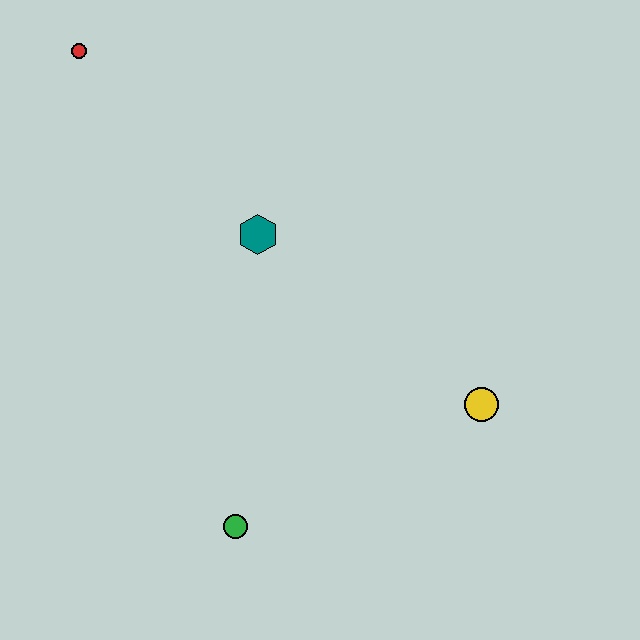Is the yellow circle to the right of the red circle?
Yes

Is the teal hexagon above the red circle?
No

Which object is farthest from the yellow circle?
The red circle is farthest from the yellow circle.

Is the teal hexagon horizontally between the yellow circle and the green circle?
Yes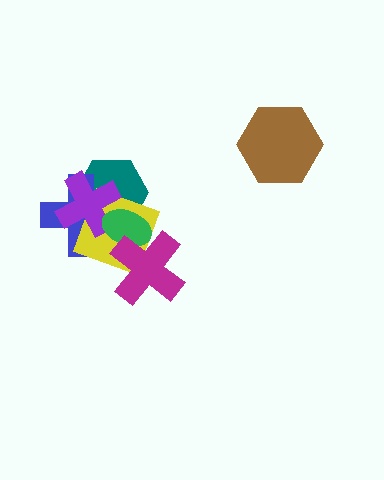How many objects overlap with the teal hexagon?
4 objects overlap with the teal hexagon.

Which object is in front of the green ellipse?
The magenta cross is in front of the green ellipse.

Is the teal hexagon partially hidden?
Yes, it is partially covered by another shape.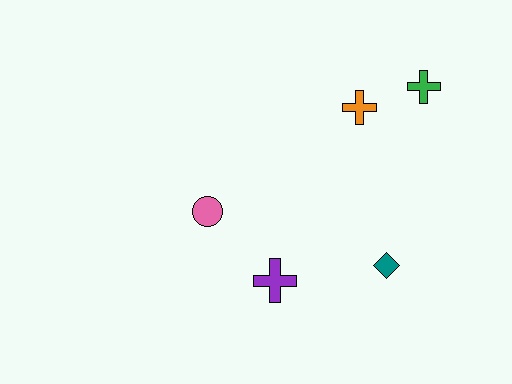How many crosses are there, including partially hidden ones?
There are 3 crosses.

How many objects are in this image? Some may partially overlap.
There are 5 objects.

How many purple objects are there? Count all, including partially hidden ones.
There is 1 purple object.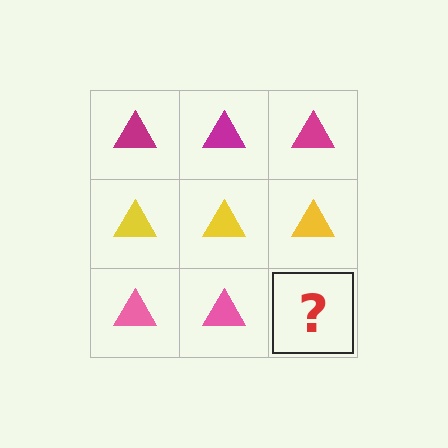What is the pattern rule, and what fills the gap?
The rule is that each row has a consistent color. The gap should be filled with a pink triangle.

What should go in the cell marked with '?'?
The missing cell should contain a pink triangle.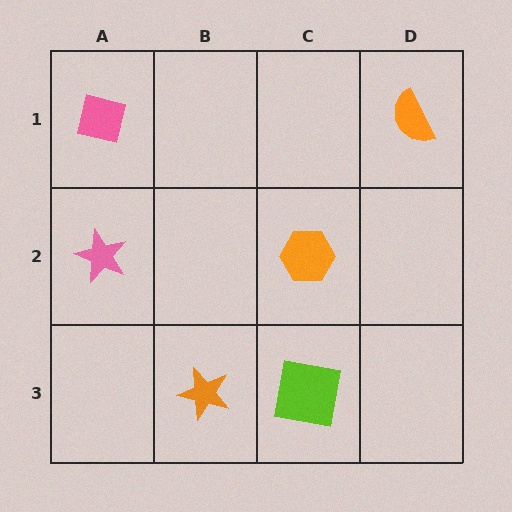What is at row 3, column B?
An orange star.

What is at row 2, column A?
A pink star.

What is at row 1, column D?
An orange semicircle.